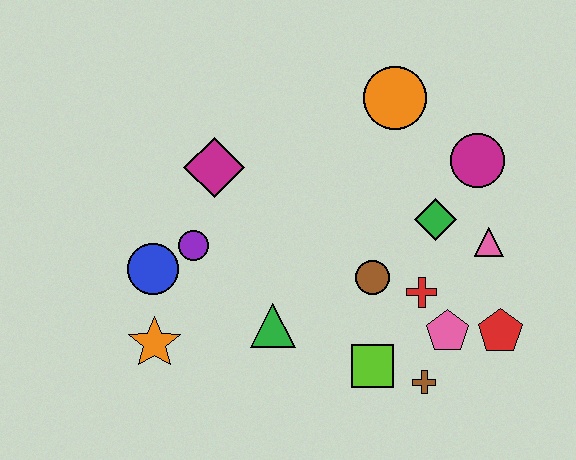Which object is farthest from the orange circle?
The orange star is farthest from the orange circle.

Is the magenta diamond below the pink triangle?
No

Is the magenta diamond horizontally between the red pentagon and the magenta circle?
No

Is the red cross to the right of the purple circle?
Yes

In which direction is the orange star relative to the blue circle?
The orange star is below the blue circle.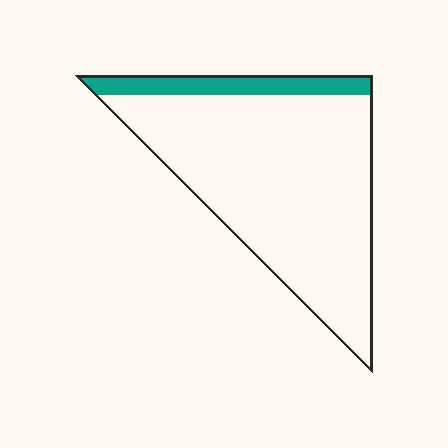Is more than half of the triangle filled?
No.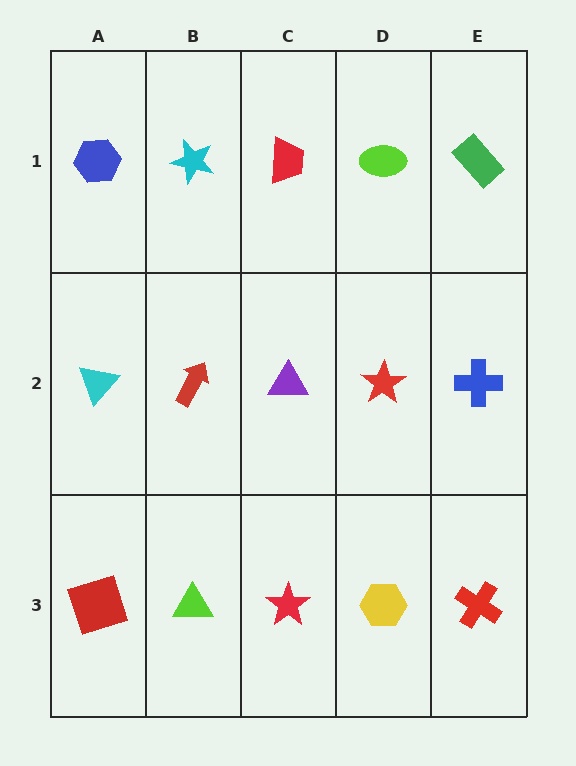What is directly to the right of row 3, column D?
A red cross.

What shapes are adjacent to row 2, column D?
A lime ellipse (row 1, column D), a yellow hexagon (row 3, column D), a purple triangle (row 2, column C), a blue cross (row 2, column E).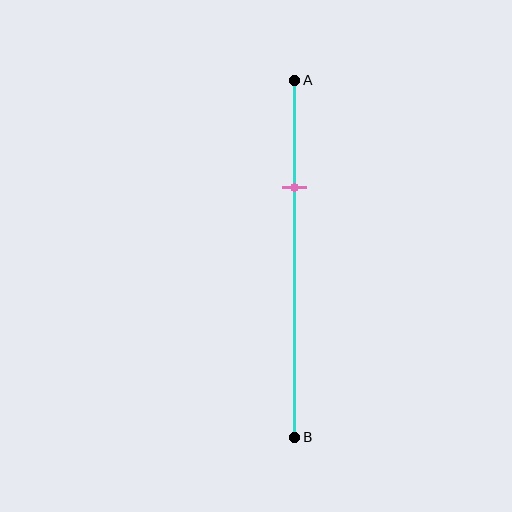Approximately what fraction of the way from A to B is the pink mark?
The pink mark is approximately 30% of the way from A to B.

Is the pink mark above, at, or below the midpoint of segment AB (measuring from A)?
The pink mark is above the midpoint of segment AB.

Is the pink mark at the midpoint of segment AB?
No, the mark is at about 30% from A, not at the 50% midpoint.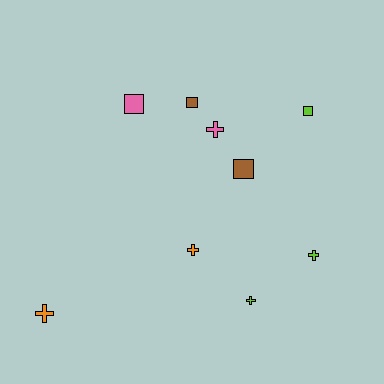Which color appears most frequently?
Lime, with 3 objects.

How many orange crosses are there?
There are 2 orange crosses.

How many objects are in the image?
There are 9 objects.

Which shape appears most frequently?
Cross, with 5 objects.